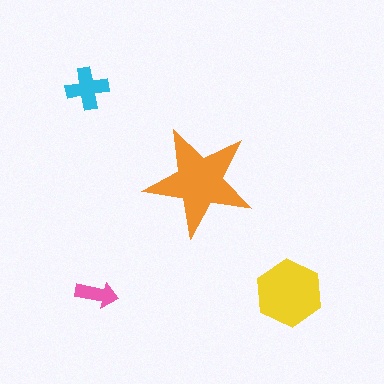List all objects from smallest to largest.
The pink arrow, the cyan cross, the yellow hexagon, the orange star.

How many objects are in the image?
There are 4 objects in the image.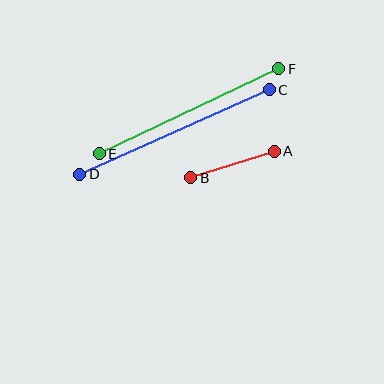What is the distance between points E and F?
The distance is approximately 199 pixels.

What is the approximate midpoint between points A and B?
The midpoint is at approximately (233, 165) pixels.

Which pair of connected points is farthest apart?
Points C and D are farthest apart.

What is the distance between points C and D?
The distance is approximately 207 pixels.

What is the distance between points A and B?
The distance is approximately 87 pixels.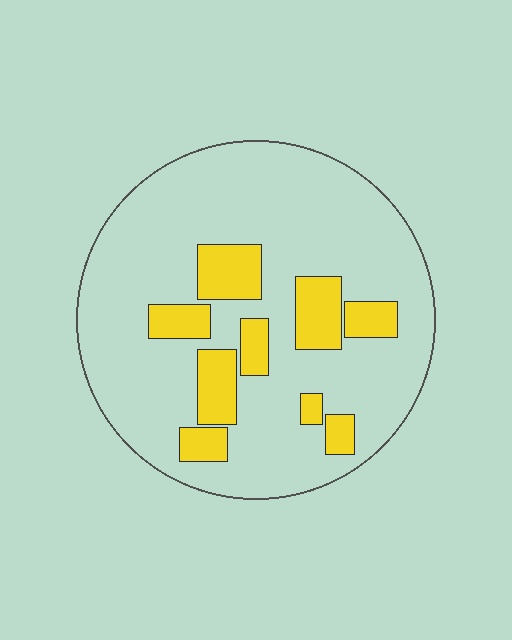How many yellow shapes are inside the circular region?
9.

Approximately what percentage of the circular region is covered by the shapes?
Approximately 20%.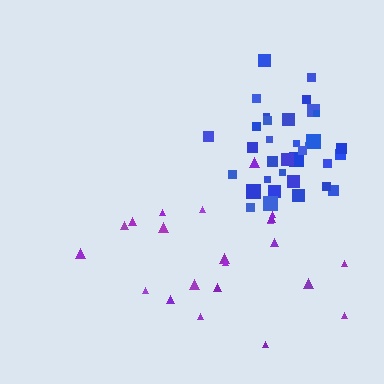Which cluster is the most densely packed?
Blue.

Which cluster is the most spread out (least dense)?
Purple.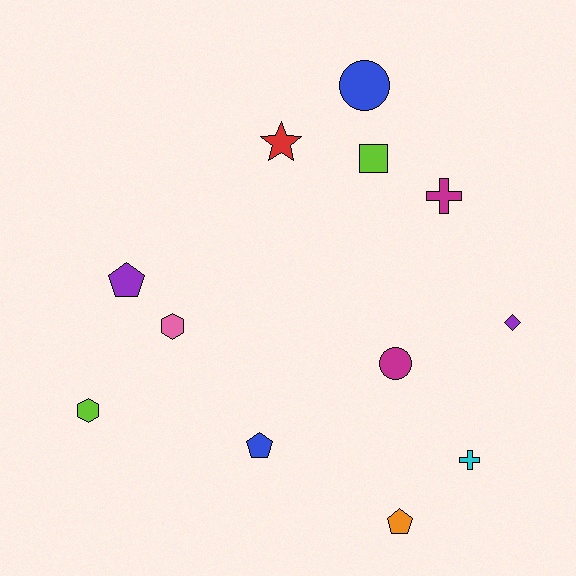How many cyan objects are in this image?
There is 1 cyan object.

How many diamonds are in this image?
There is 1 diamond.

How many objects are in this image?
There are 12 objects.